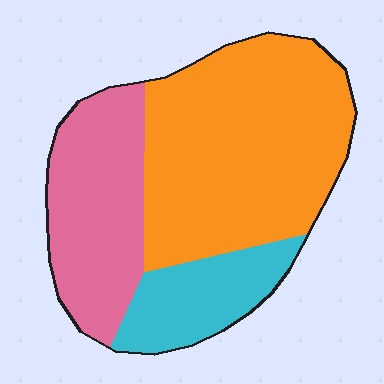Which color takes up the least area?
Cyan, at roughly 15%.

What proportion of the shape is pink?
Pink covers around 30% of the shape.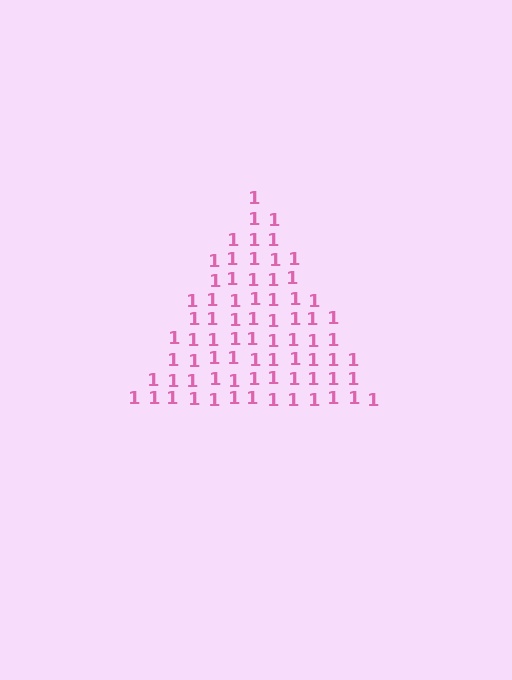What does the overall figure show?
The overall figure shows a triangle.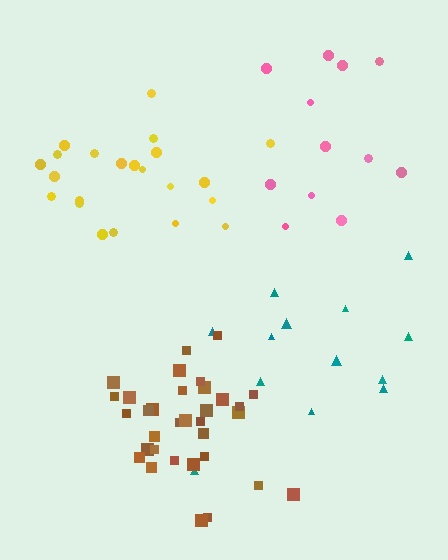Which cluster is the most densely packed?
Brown.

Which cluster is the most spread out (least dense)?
Teal.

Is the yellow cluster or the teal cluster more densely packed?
Yellow.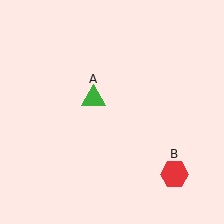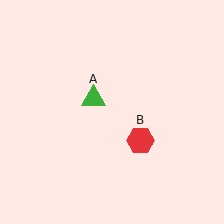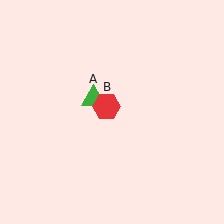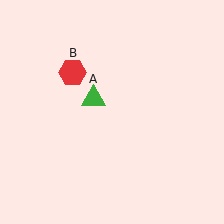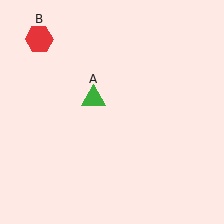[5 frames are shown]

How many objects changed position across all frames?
1 object changed position: red hexagon (object B).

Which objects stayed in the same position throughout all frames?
Green triangle (object A) remained stationary.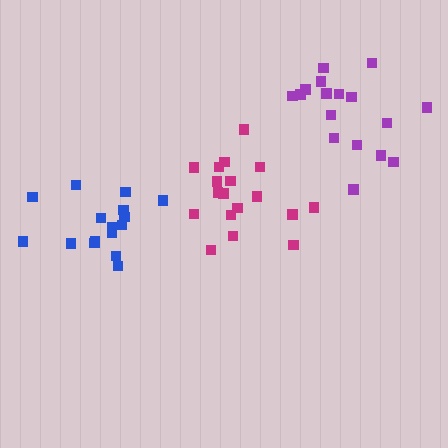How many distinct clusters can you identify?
There are 3 distinct clusters.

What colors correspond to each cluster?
The clusters are colored: magenta, blue, purple.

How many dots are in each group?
Group 1: 18 dots, Group 2: 16 dots, Group 3: 17 dots (51 total).